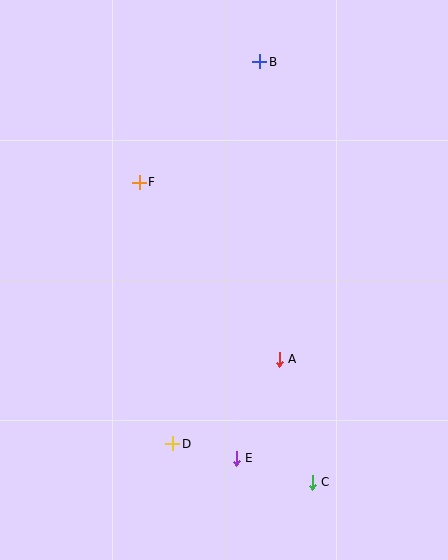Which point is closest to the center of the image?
Point A at (279, 359) is closest to the center.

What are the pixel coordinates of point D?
Point D is at (173, 444).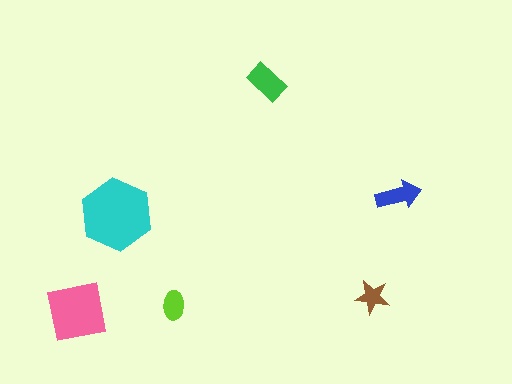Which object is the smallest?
The brown star.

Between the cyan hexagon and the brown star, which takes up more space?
The cyan hexagon.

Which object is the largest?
The cyan hexagon.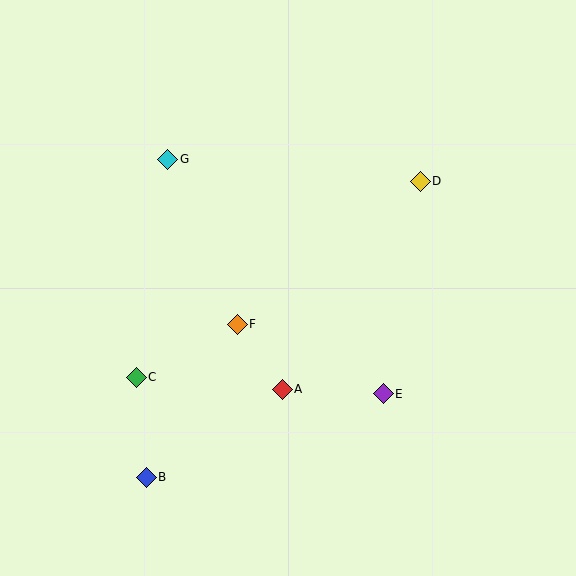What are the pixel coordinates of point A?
Point A is at (282, 389).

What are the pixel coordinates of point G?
Point G is at (168, 159).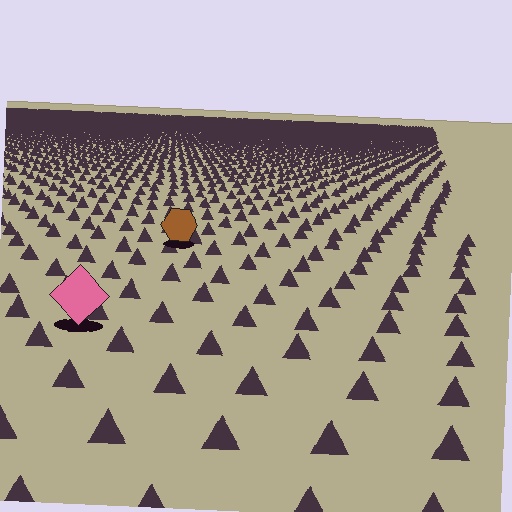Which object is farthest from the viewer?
The brown hexagon is farthest from the viewer. It appears smaller and the ground texture around it is denser.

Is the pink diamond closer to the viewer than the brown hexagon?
Yes. The pink diamond is closer — you can tell from the texture gradient: the ground texture is coarser near it.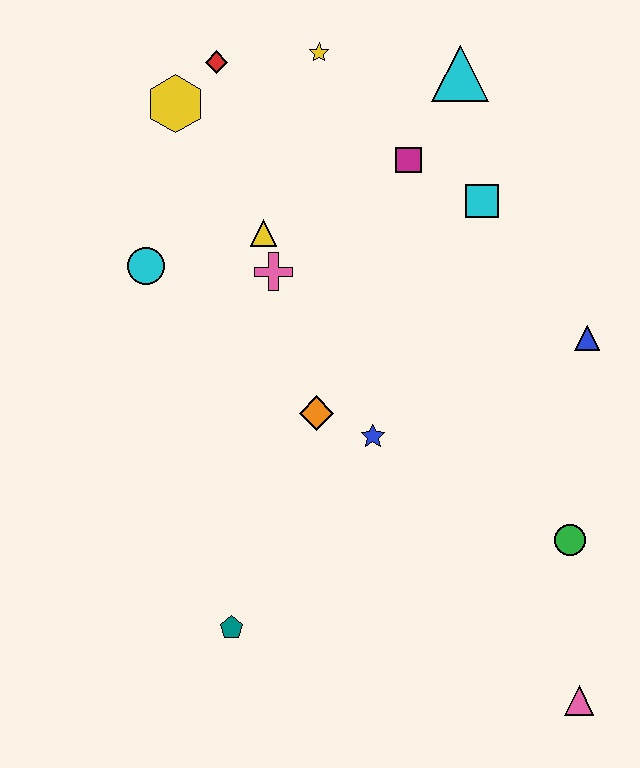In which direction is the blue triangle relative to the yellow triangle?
The blue triangle is to the right of the yellow triangle.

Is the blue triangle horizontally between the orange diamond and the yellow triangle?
No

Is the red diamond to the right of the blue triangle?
No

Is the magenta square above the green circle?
Yes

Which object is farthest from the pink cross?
The pink triangle is farthest from the pink cross.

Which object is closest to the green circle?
The pink triangle is closest to the green circle.